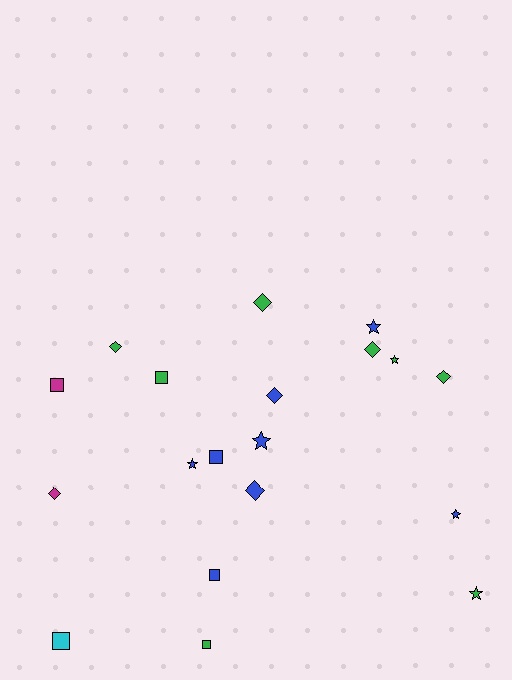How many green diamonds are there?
There are 4 green diamonds.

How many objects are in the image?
There are 19 objects.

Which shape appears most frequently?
Diamond, with 7 objects.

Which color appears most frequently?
Green, with 8 objects.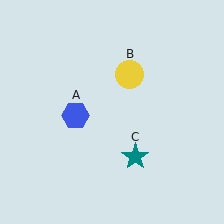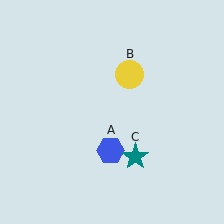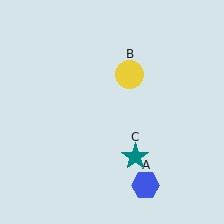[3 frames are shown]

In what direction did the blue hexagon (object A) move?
The blue hexagon (object A) moved down and to the right.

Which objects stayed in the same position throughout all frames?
Yellow circle (object B) and teal star (object C) remained stationary.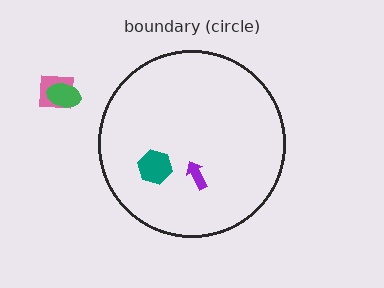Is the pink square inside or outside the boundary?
Outside.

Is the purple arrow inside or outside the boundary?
Inside.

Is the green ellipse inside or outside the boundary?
Outside.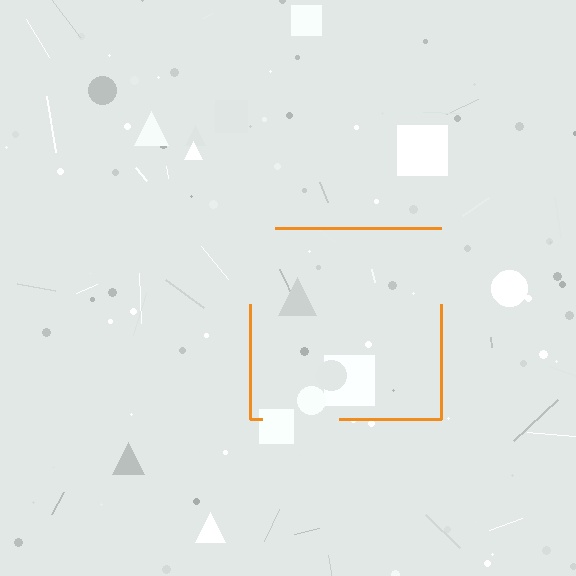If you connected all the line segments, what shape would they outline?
They would outline a square.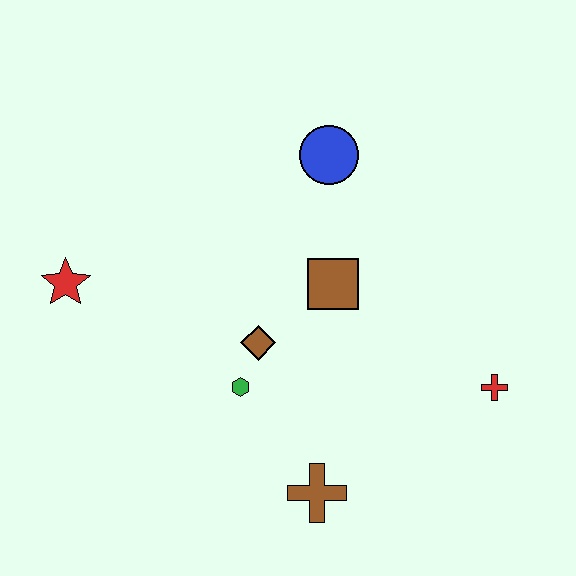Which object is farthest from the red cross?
The red star is farthest from the red cross.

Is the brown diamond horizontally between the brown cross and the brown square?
No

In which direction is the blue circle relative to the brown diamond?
The blue circle is above the brown diamond.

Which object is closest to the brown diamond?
The green hexagon is closest to the brown diamond.